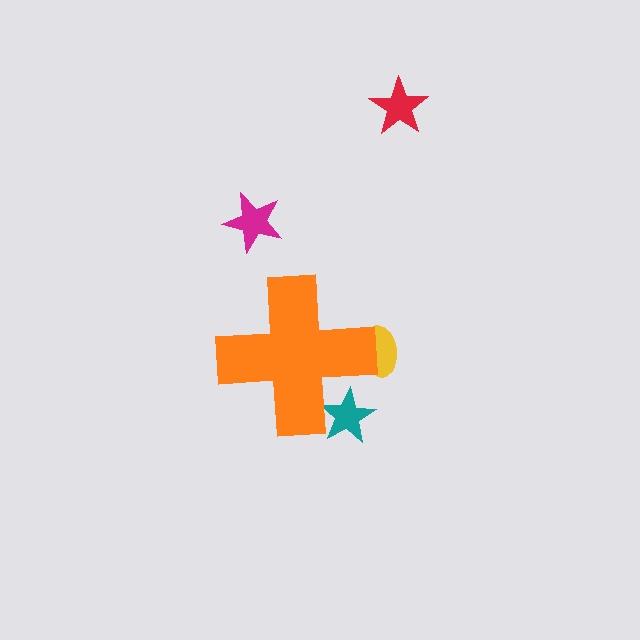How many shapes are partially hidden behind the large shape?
2 shapes are partially hidden.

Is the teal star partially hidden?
Yes, the teal star is partially hidden behind the orange cross.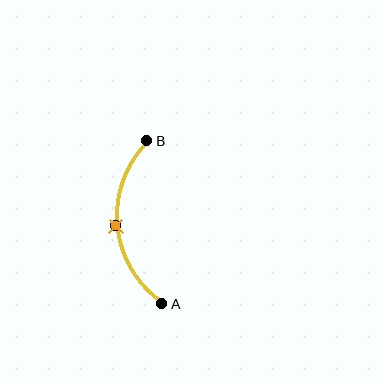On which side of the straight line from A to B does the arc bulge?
The arc bulges to the left of the straight line connecting A and B.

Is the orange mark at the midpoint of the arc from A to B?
Yes. The orange mark lies on the arc at equal arc-length from both A and B — it is the arc midpoint.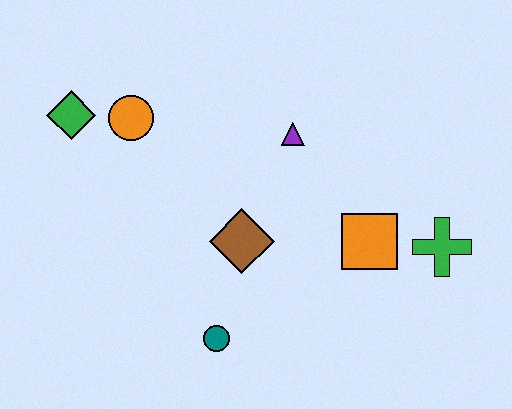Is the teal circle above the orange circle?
No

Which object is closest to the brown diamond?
The teal circle is closest to the brown diamond.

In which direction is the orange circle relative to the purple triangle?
The orange circle is to the left of the purple triangle.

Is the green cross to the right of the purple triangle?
Yes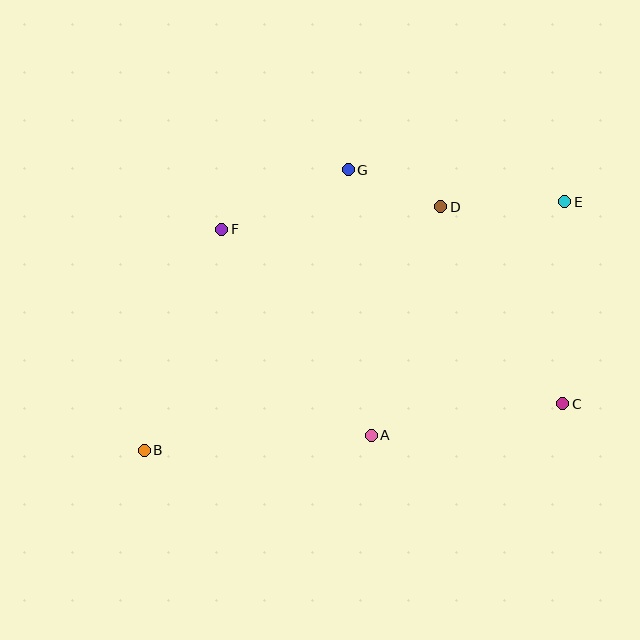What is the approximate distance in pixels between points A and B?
The distance between A and B is approximately 228 pixels.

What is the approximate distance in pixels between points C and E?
The distance between C and E is approximately 202 pixels.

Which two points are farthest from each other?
Points B and E are farthest from each other.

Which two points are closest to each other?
Points D and G are closest to each other.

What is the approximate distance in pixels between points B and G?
The distance between B and G is approximately 347 pixels.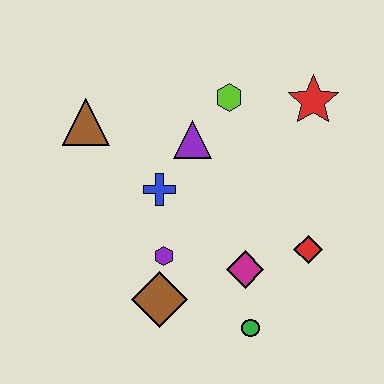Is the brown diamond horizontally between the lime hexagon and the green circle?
No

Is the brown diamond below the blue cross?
Yes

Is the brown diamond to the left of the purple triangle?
Yes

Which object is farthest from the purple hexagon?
The red star is farthest from the purple hexagon.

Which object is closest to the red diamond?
The magenta diamond is closest to the red diamond.